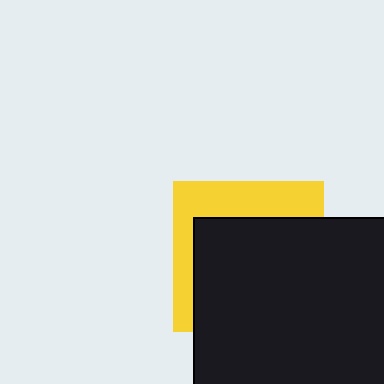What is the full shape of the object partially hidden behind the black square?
The partially hidden object is a yellow square.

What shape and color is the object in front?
The object in front is a black square.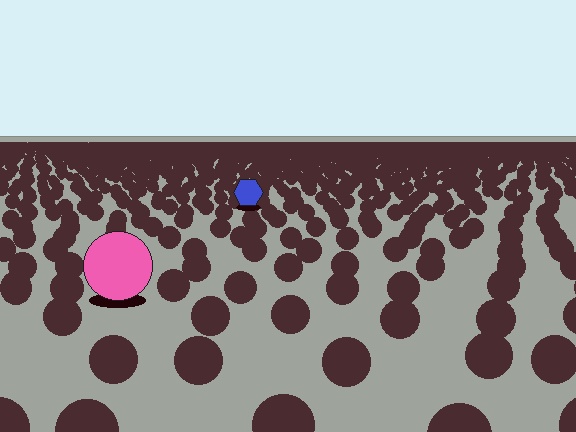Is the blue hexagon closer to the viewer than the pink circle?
No. The pink circle is closer — you can tell from the texture gradient: the ground texture is coarser near it.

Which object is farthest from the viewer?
The blue hexagon is farthest from the viewer. It appears smaller and the ground texture around it is denser.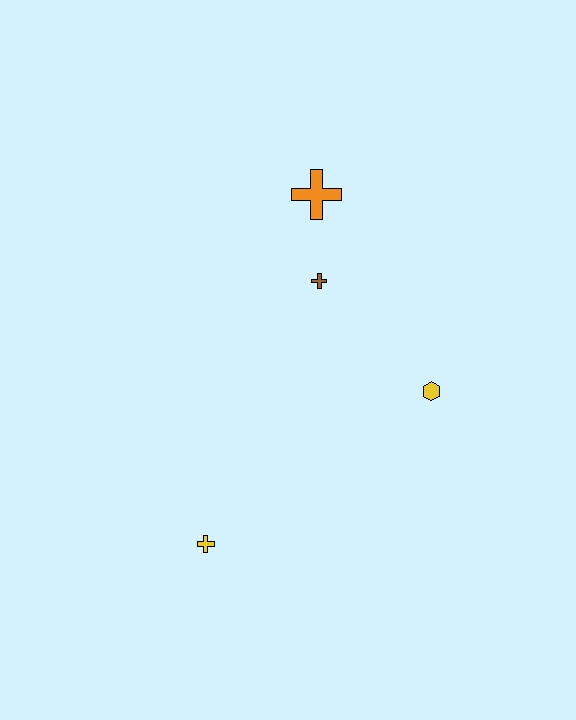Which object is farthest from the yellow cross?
The orange cross is farthest from the yellow cross.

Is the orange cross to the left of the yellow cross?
No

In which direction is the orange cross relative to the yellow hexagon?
The orange cross is above the yellow hexagon.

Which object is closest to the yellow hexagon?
The brown cross is closest to the yellow hexagon.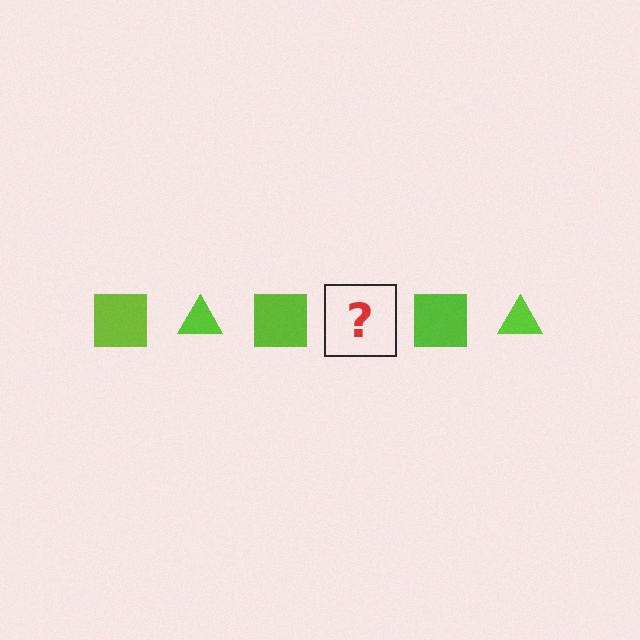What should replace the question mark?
The question mark should be replaced with a lime triangle.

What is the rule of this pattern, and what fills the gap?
The rule is that the pattern cycles through square, triangle shapes in lime. The gap should be filled with a lime triangle.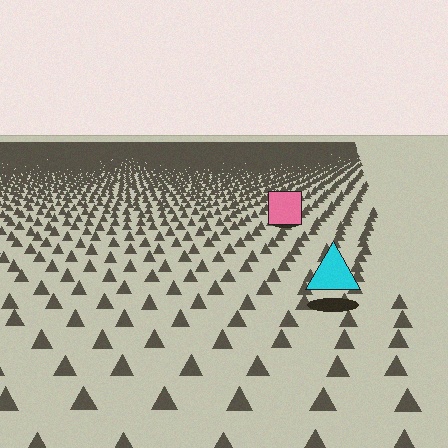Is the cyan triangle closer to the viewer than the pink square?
Yes. The cyan triangle is closer — you can tell from the texture gradient: the ground texture is coarser near it.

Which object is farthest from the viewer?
The pink square is farthest from the viewer. It appears smaller and the ground texture around it is denser.